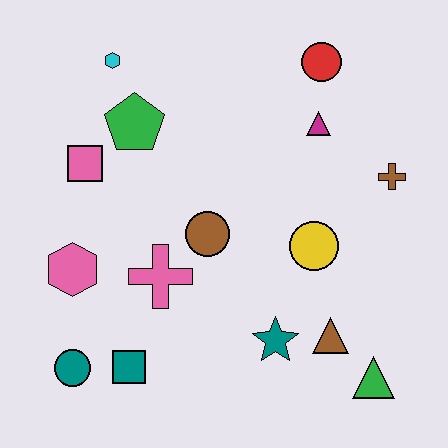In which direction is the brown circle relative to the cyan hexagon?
The brown circle is below the cyan hexagon.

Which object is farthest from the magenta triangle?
The teal circle is farthest from the magenta triangle.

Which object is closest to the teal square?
The teal circle is closest to the teal square.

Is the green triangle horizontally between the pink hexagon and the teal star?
No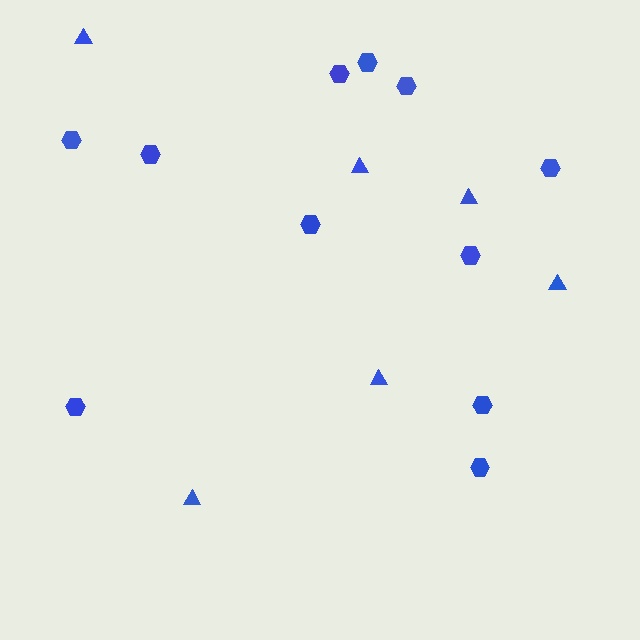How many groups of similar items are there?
There are 2 groups: one group of triangles (6) and one group of hexagons (11).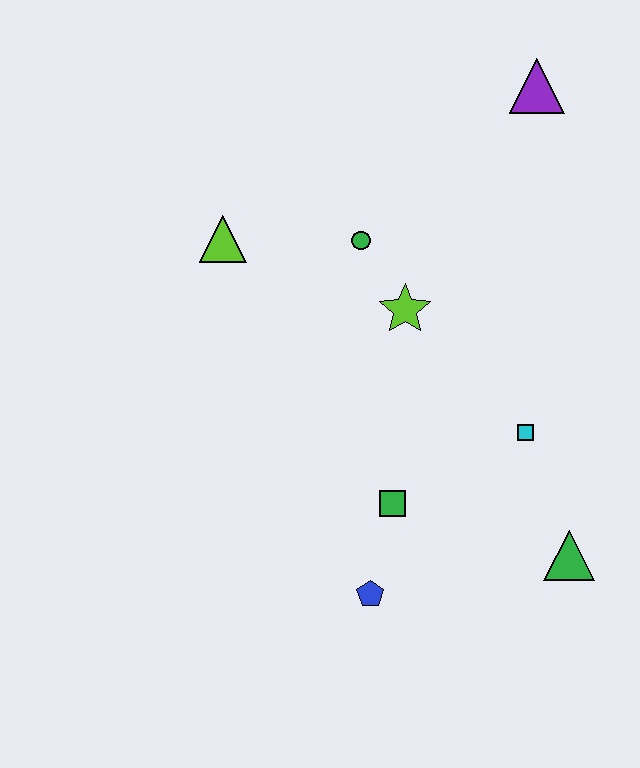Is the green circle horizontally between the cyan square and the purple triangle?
No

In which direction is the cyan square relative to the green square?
The cyan square is to the right of the green square.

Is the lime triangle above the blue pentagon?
Yes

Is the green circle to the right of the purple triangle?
No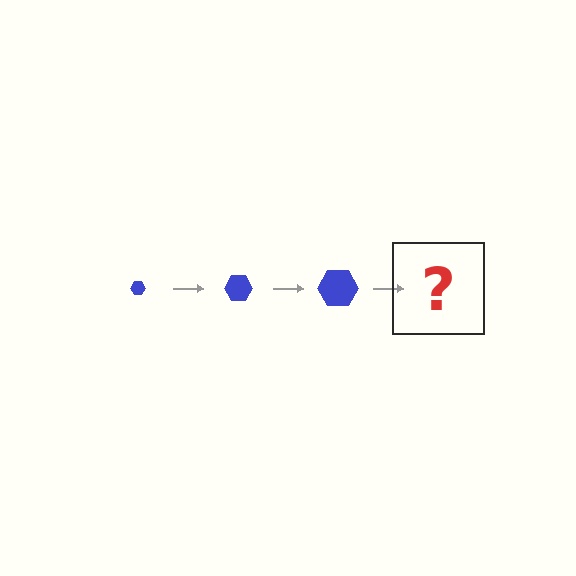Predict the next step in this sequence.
The next step is a blue hexagon, larger than the previous one.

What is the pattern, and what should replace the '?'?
The pattern is that the hexagon gets progressively larger each step. The '?' should be a blue hexagon, larger than the previous one.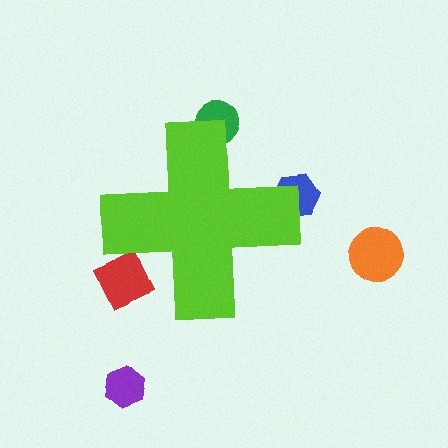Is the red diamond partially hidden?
Yes, the red diamond is partially hidden behind the lime cross.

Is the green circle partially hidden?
Yes, the green circle is partially hidden behind the lime cross.